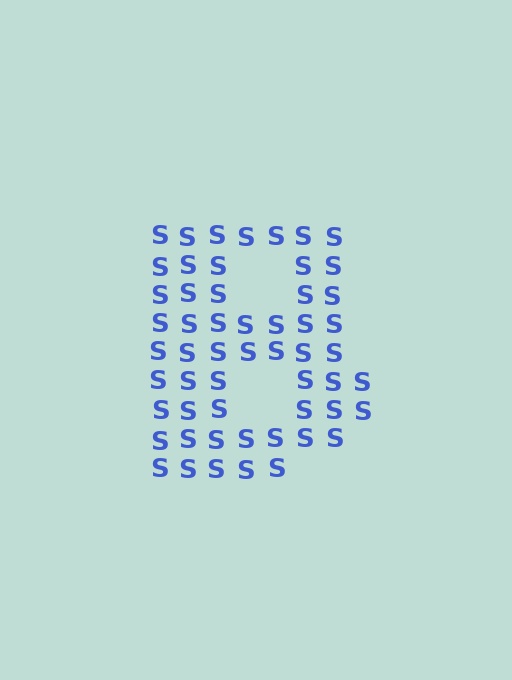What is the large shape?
The large shape is the letter B.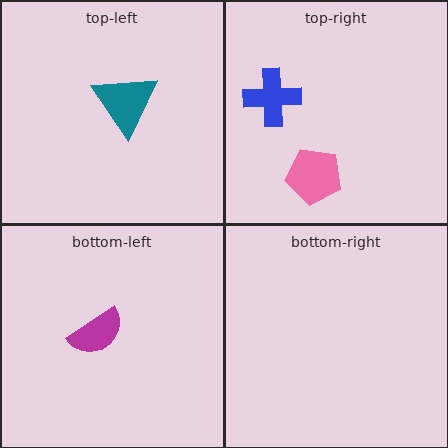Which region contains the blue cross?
The top-right region.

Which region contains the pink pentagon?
The top-right region.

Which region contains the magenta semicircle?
The bottom-left region.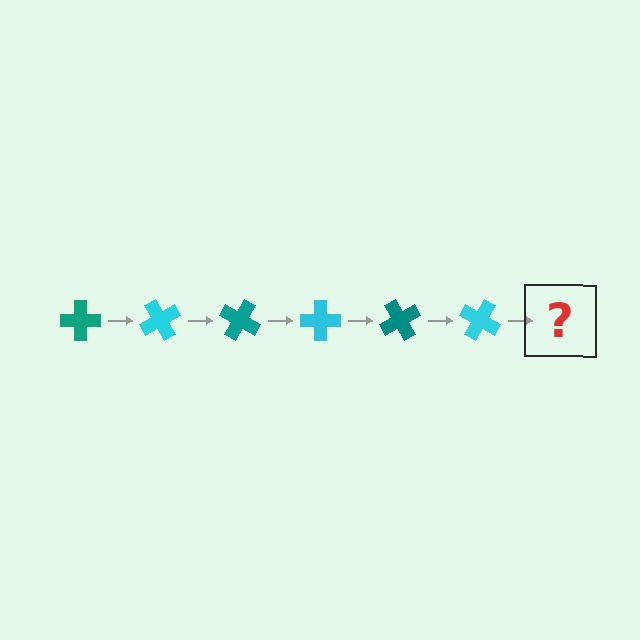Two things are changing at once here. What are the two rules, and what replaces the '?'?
The two rules are that it rotates 60 degrees each step and the color cycles through teal and cyan. The '?' should be a teal cross, rotated 360 degrees from the start.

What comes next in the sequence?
The next element should be a teal cross, rotated 360 degrees from the start.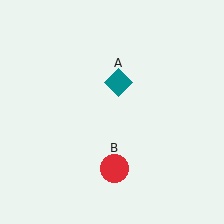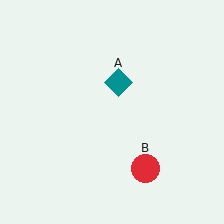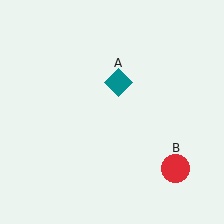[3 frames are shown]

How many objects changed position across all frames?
1 object changed position: red circle (object B).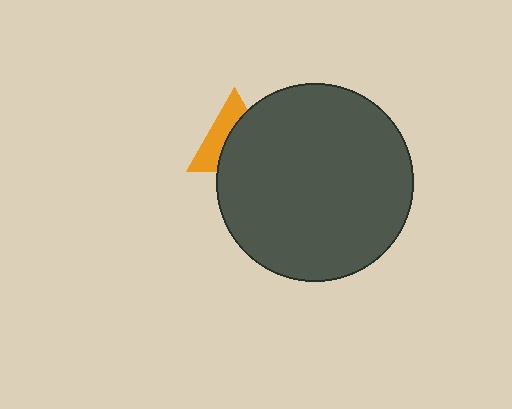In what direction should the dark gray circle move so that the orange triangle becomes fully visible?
The dark gray circle should move right. That is the shortest direction to clear the overlap and leave the orange triangle fully visible.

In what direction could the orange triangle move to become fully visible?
The orange triangle could move left. That would shift it out from behind the dark gray circle entirely.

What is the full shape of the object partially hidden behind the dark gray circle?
The partially hidden object is an orange triangle.